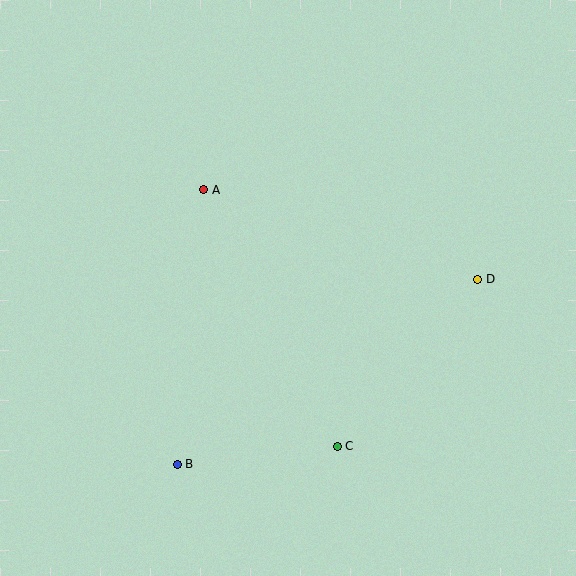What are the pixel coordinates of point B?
Point B is at (177, 464).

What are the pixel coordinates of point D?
Point D is at (478, 279).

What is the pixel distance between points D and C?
The distance between D and C is 218 pixels.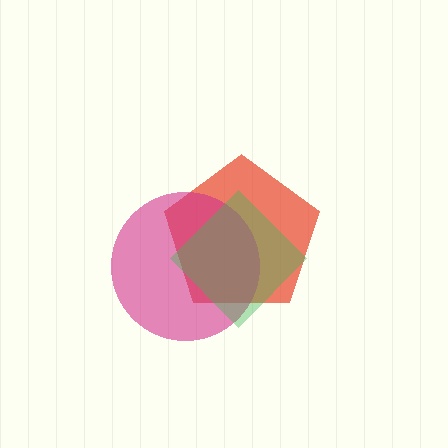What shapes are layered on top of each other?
The layered shapes are: a red pentagon, a magenta circle, a green diamond.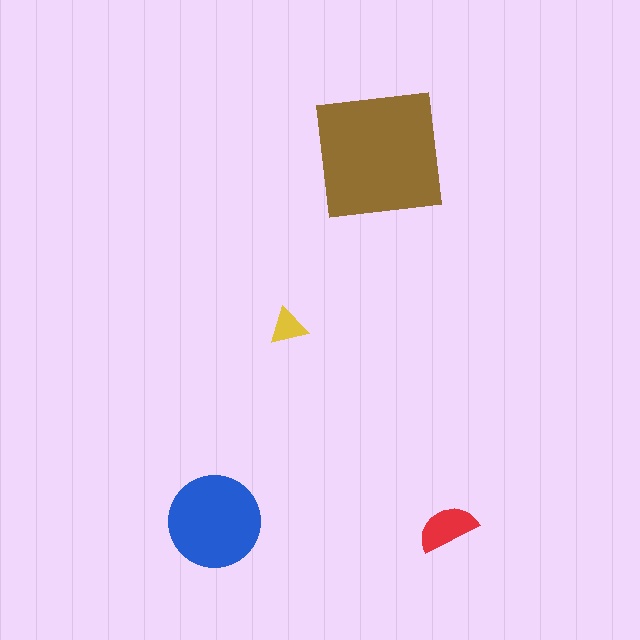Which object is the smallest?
The yellow triangle.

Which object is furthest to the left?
The blue circle is leftmost.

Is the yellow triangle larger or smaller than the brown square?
Smaller.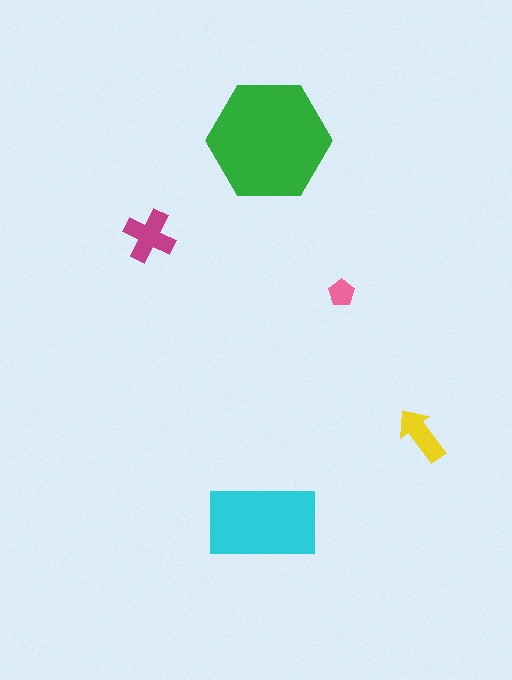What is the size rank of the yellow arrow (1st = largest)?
4th.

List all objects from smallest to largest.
The pink pentagon, the yellow arrow, the magenta cross, the cyan rectangle, the green hexagon.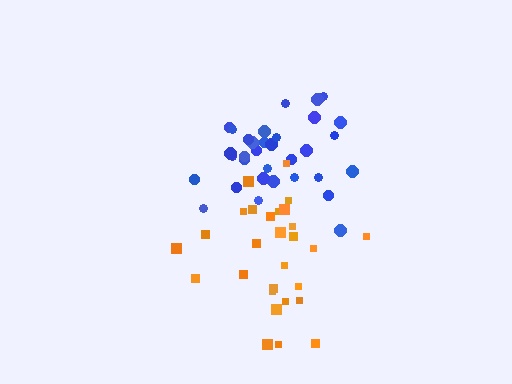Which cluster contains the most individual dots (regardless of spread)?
Blue (33).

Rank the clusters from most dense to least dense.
blue, orange.